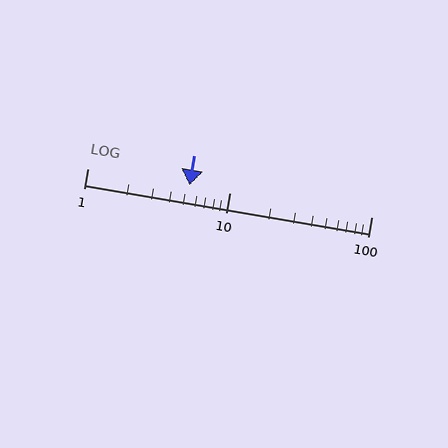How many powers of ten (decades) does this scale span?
The scale spans 2 decades, from 1 to 100.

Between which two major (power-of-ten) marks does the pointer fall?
The pointer is between 1 and 10.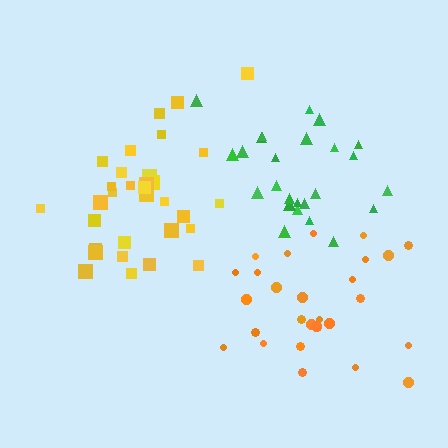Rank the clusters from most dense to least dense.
green, yellow, orange.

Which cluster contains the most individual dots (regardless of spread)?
Yellow (32).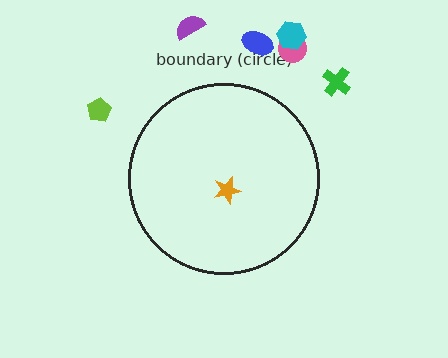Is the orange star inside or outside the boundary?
Inside.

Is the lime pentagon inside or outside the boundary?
Outside.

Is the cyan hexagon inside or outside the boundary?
Outside.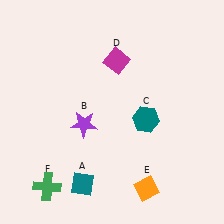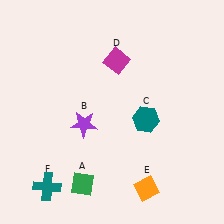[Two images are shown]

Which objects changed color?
A changed from teal to green. F changed from green to teal.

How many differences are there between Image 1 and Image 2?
There are 2 differences between the two images.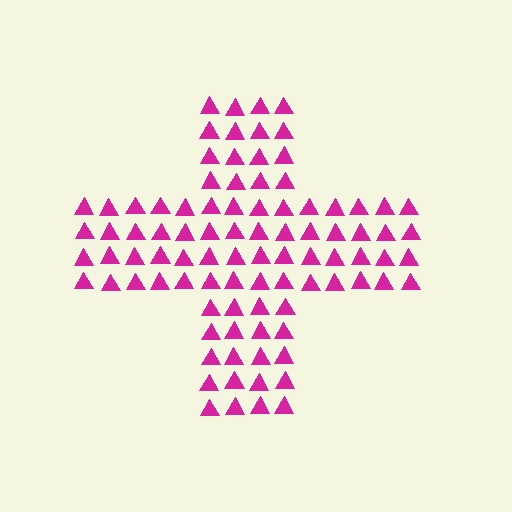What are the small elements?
The small elements are triangles.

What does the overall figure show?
The overall figure shows a cross.